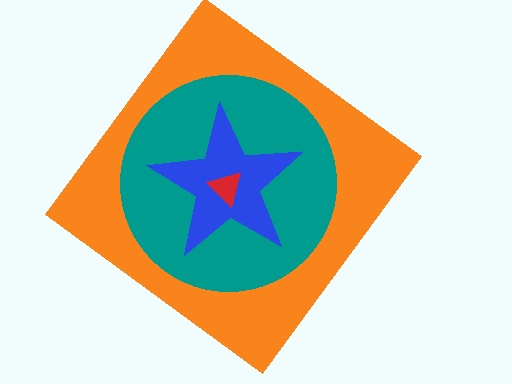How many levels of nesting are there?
4.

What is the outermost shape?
The orange diamond.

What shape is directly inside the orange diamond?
The teal circle.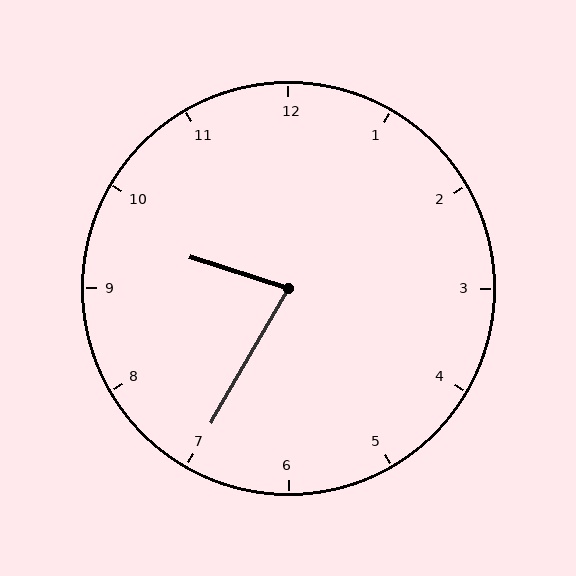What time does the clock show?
9:35.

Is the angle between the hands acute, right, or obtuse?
It is acute.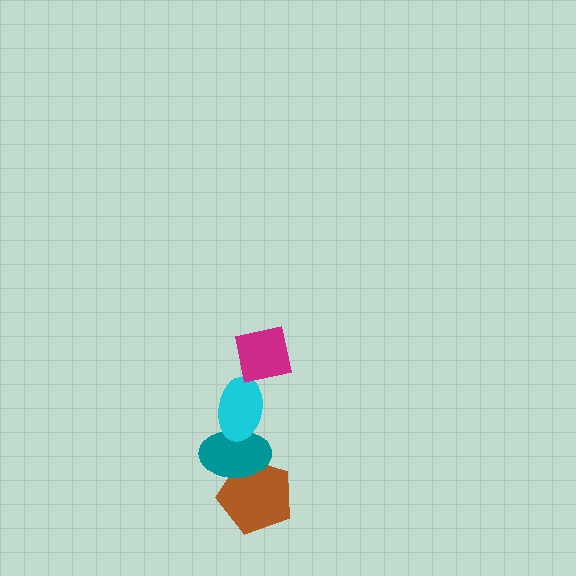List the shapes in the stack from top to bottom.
From top to bottom: the magenta square, the cyan ellipse, the teal ellipse, the brown pentagon.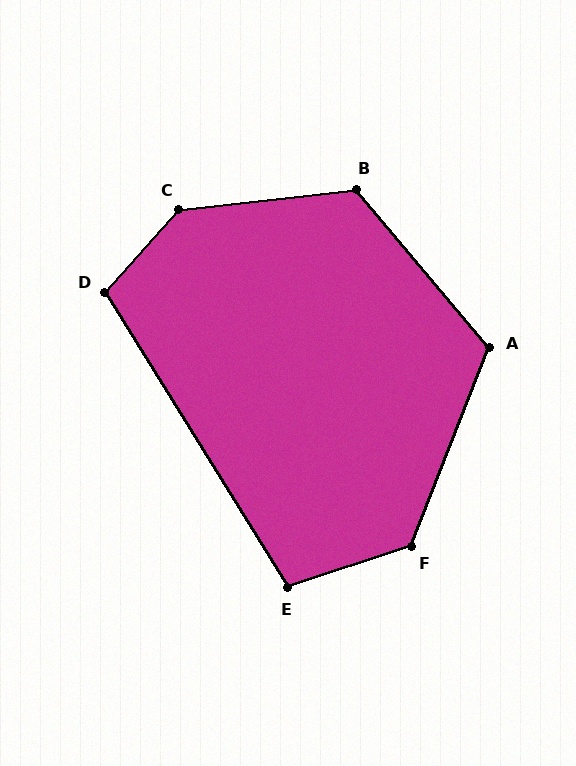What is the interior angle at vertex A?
Approximately 118 degrees (obtuse).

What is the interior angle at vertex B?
Approximately 124 degrees (obtuse).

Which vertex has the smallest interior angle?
E, at approximately 103 degrees.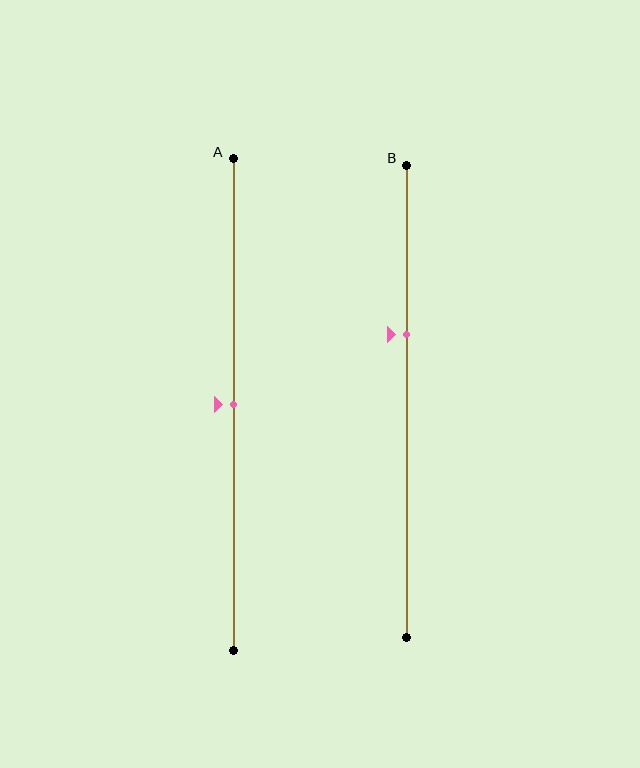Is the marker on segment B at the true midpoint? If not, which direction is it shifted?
No, the marker on segment B is shifted upward by about 14% of the segment length.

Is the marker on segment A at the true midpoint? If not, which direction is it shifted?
Yes, the marker on segment A is at the true midpoint.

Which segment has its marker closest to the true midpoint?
Segment A has its marker closest to the true midpoint.